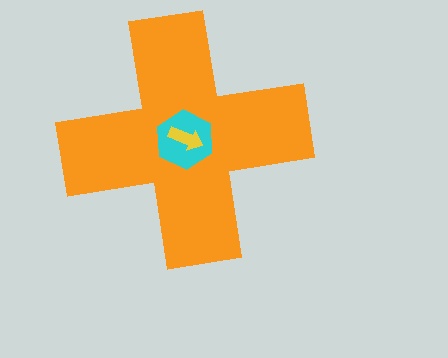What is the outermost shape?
The orange cross.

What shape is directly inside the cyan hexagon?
The yellow arrow.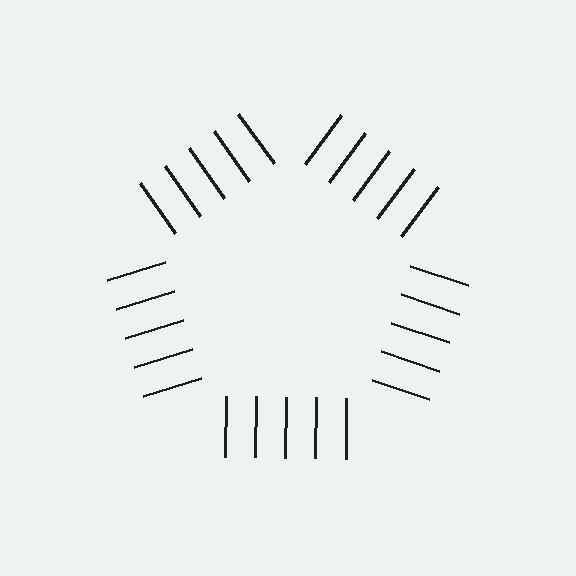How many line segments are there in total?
25 — 5 along each of the 5 edges.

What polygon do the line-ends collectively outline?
An illusory pentagon — the line segments terminate on its edges but no continuous stroke is drawn.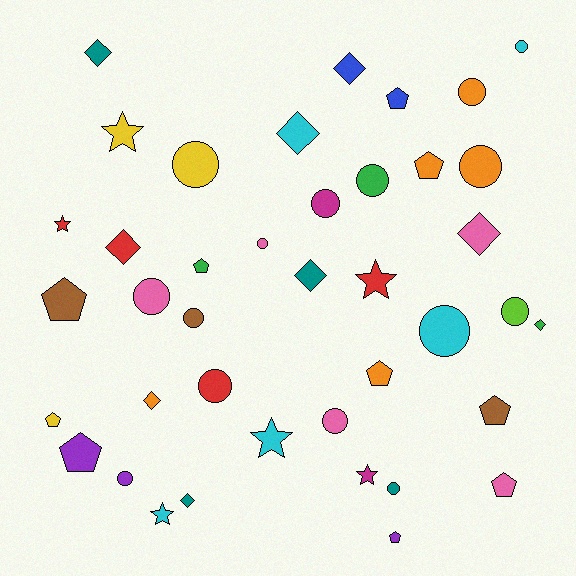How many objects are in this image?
There are 40 objects.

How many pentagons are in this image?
There are 10 pentagons.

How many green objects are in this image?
There are 3 green objects.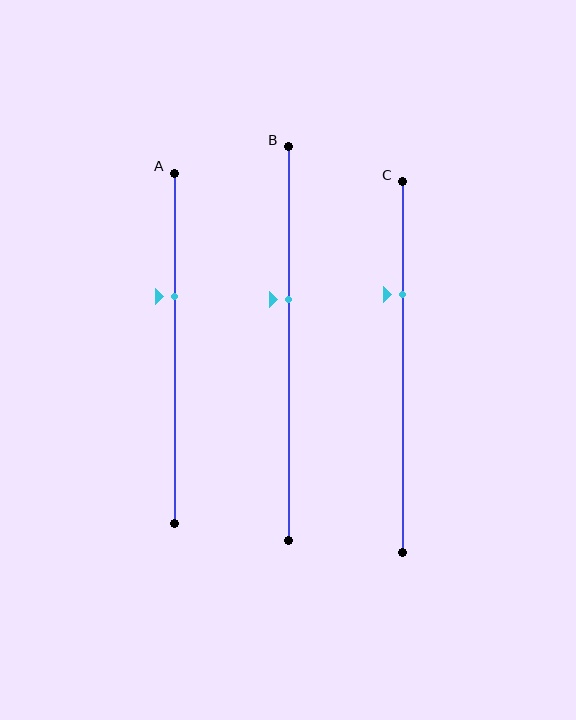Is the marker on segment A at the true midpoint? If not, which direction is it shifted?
No, the marker on segment A is shifted upward by about 15% of the segment length.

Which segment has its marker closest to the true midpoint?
Segment B has its marker closest to the true midpoint.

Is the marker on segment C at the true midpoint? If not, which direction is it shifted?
No, the marker on segment C is shifted upward by about 19% of the segment length.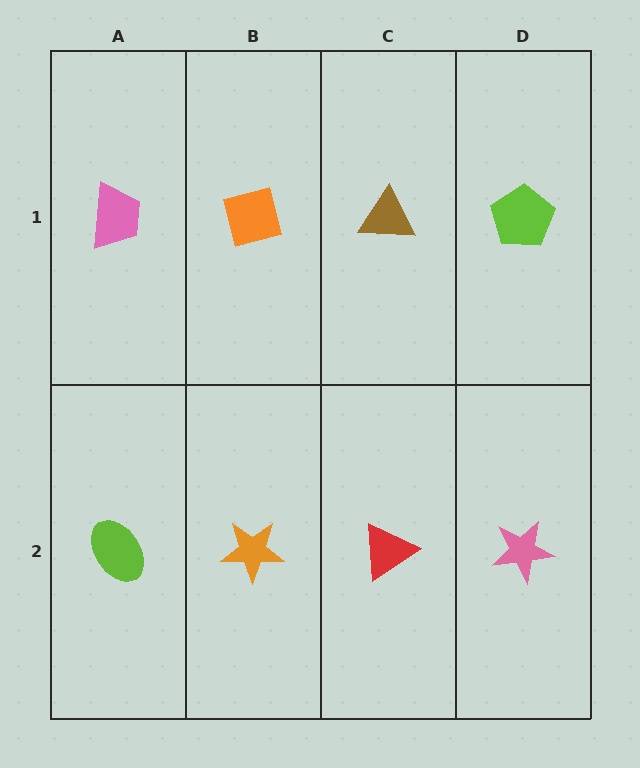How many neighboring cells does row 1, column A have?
2.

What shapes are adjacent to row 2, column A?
A pink trapezoid (row 1, column A), an orange star (row 2, column B).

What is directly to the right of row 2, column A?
An orange star.